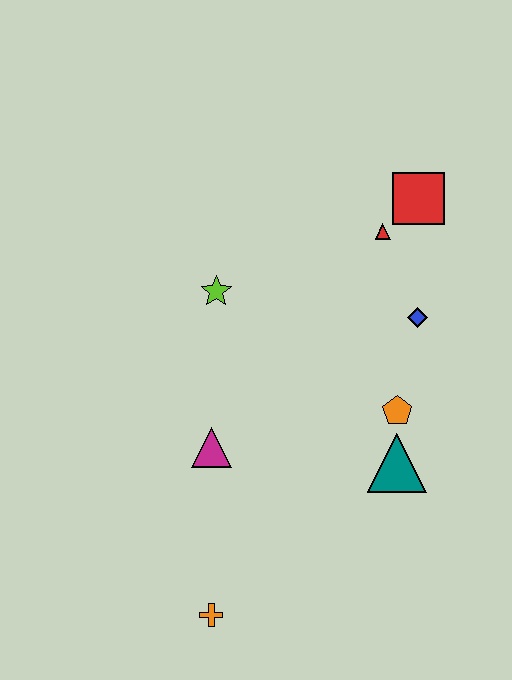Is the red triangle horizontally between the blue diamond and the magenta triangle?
Yes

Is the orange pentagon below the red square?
Yes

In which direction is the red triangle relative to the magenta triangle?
The red triangle is above the magenta triangle.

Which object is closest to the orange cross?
The magenta triangle is closest to the orange cross.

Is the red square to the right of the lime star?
Yes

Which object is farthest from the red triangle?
The orange cross is farthest from the red triangle.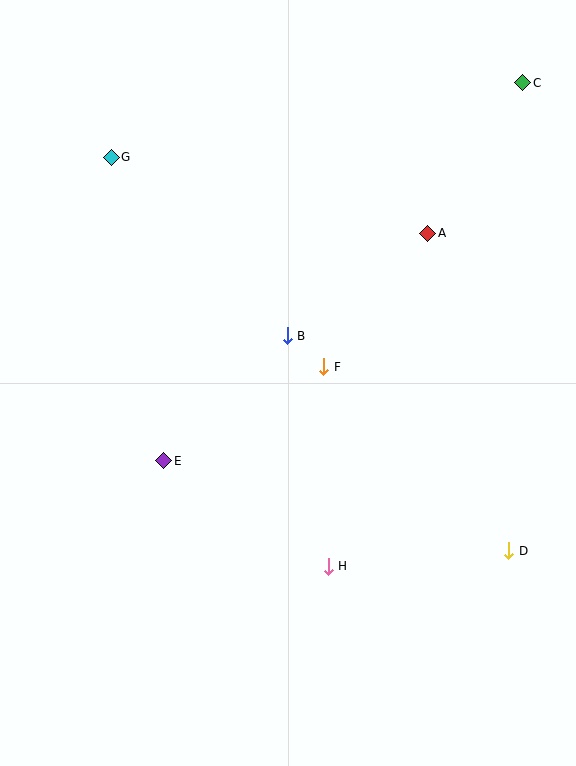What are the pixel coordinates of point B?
Point B is at (287, 336).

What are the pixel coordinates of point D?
Point D is at (509, 551).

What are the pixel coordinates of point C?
Point C is at (522, 83).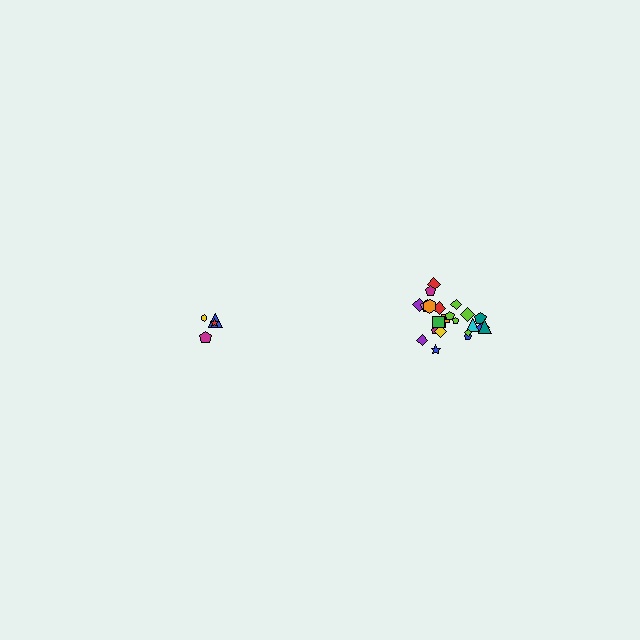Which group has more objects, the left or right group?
The right group.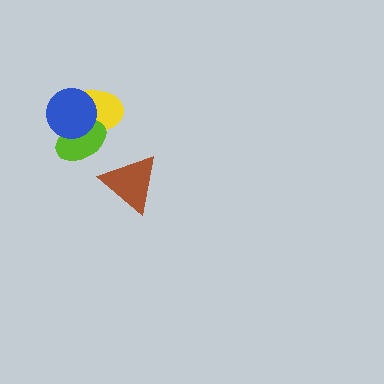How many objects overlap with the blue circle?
2 objects overlap with the blue circle.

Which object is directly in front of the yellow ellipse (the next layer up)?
The lime ellipse is directly in front of the yellow ellipse.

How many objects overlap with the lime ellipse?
2 objects overlap with the lime ellipse.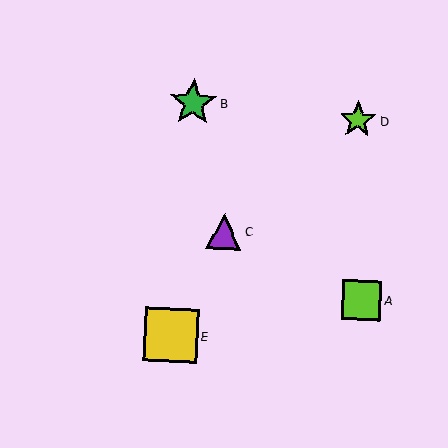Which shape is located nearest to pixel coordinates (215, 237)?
The purple triangle (labeled C) at (224, 231) is nearest to that location.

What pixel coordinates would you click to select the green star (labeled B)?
Click at (193, 103) to select the green star B.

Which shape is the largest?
The yellow square (labeled E) is the largest.